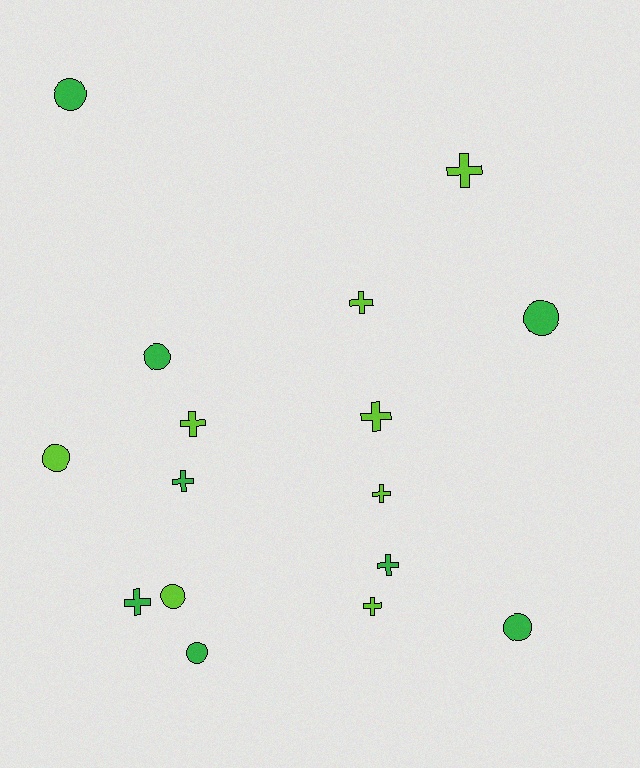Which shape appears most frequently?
Cross, with 9 objects.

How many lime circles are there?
There are 2 lime circles.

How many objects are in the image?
There are 16 objects.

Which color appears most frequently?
Lime, with 8 objects.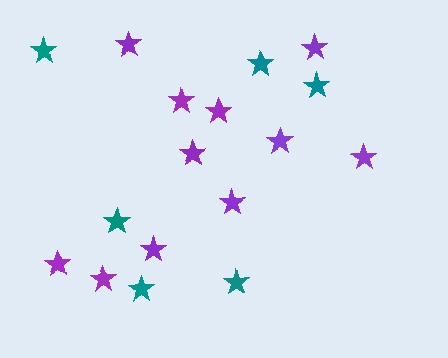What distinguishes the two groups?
There are 2 groups: one group of teal stars (6) and one group of purple stars (11).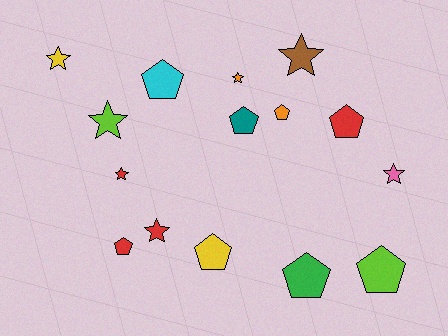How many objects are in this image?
There are 15 objects.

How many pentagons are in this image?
There are 8 pentagons.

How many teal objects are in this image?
There is 1 teal object.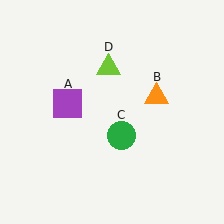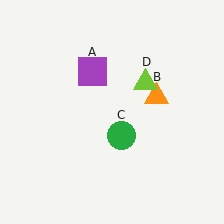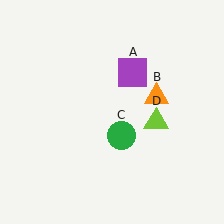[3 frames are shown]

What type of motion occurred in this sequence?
The purple square (object A), lime triangle (object D) rotated clockwise around the center of the scene.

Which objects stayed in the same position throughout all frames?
Orange triangle (object B) and green circle (object C) remained stationary.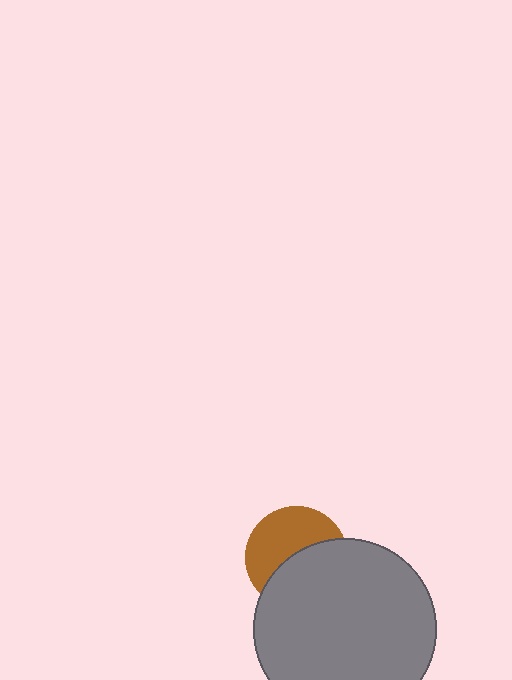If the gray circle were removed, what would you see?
You would see the complete brown circle.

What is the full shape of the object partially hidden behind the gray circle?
The partially hidden object is a brown circle.